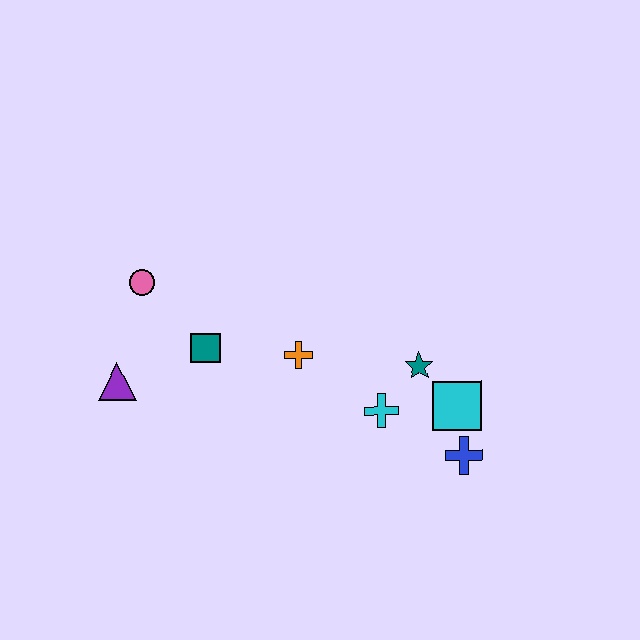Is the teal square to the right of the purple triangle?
Yes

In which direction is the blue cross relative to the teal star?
The blue cross is below the teal star.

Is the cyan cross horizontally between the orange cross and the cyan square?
Yes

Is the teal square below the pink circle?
Yes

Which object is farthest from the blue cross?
The pink circle is farthest from the blue cross.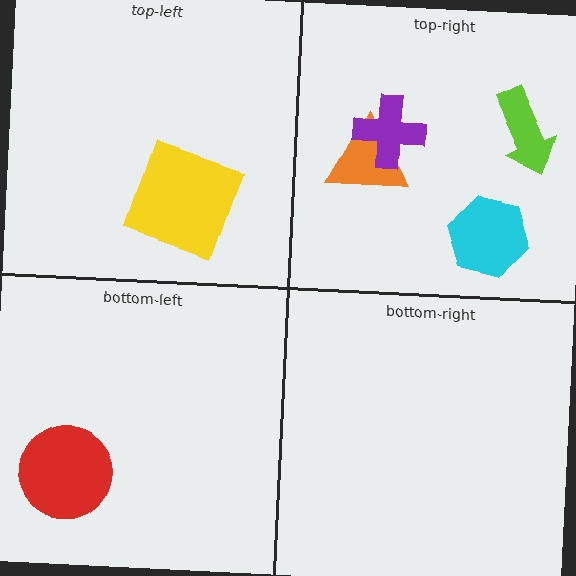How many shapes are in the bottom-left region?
1.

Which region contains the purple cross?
The top-right region.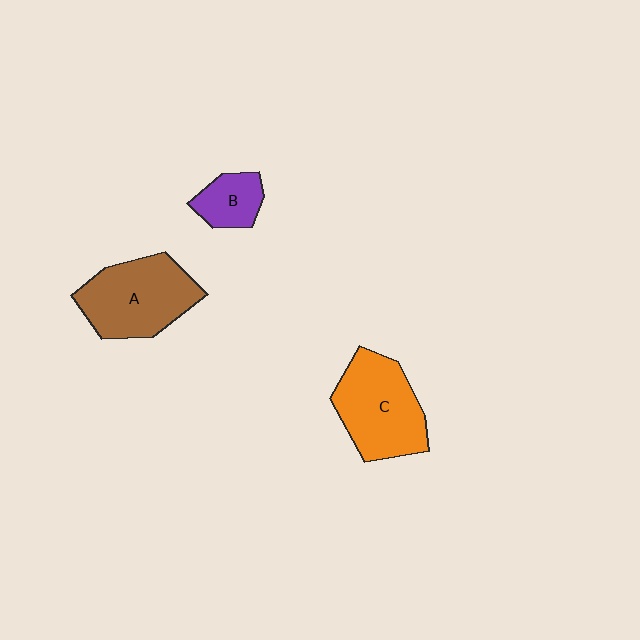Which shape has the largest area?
Shape A (brown).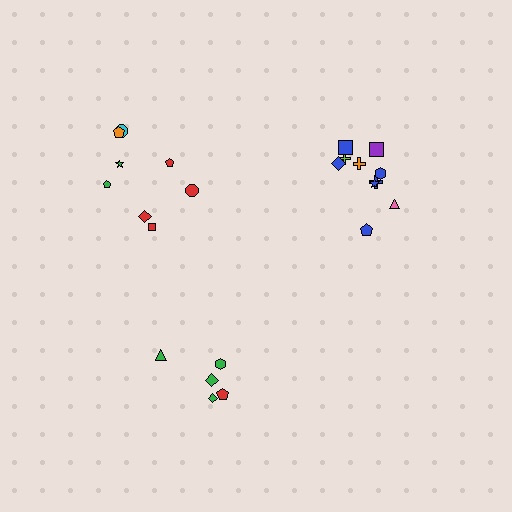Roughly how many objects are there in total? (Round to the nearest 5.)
Roughly 25 objects in total.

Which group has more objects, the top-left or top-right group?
The top-right group.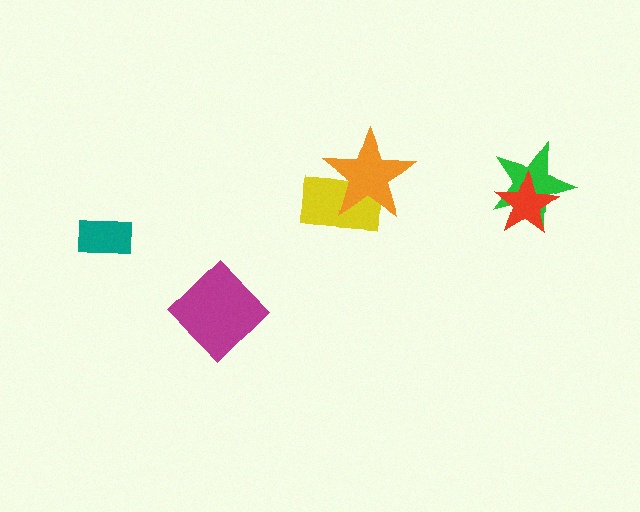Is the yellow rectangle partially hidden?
Yes, it is partially covered by another shape.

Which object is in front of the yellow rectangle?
The orange star is in front of the yellow rectangle.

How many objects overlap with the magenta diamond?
0 objects overlap with the magenta diamond.